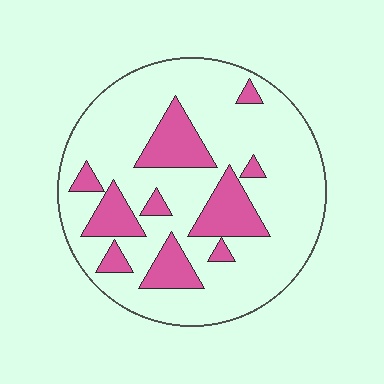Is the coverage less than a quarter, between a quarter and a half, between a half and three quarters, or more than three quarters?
Less than a quarter.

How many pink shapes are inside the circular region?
10.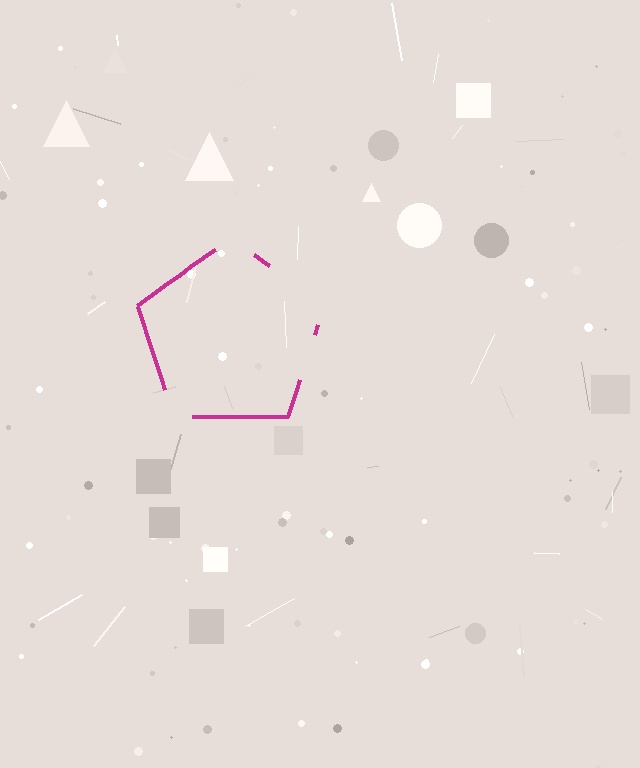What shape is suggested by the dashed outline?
The dashed outline suggests a pentagon.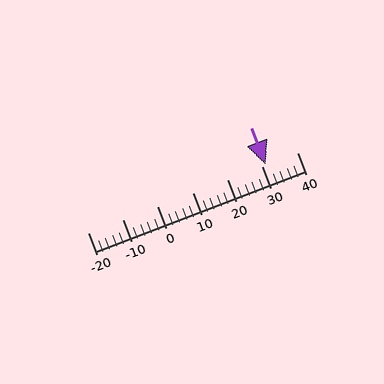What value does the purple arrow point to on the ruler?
The purple arrow points to approximately 31.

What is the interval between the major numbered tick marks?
The major tick marks are spaced 10 units apart.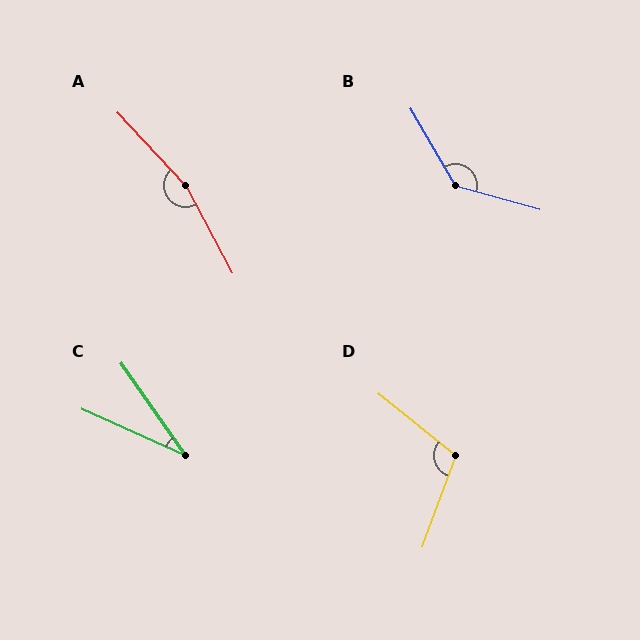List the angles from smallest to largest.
C (30°), D (109°), B (136°), A (165°).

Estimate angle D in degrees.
Approximately 109 degrees.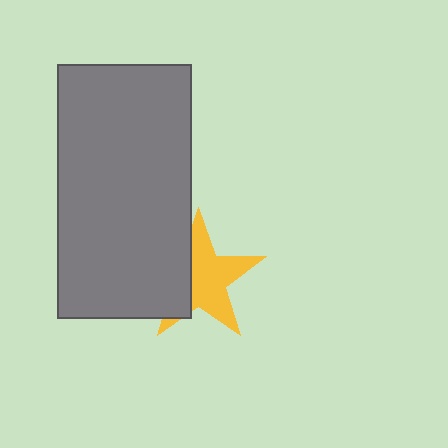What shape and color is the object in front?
The object in front is a gray rectangle.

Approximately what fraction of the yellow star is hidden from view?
Roughly 36% of the yellow star is hidden behind the gray rectangle.